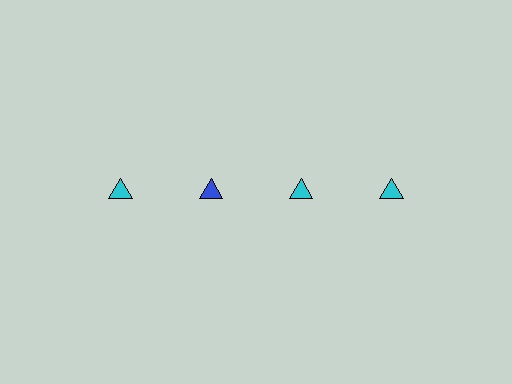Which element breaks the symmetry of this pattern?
The blue triangle in the top row, second from left column breaks the symmetry. All other shapes are cyan triangles.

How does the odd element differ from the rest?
It has a different color: blue instead of cyan.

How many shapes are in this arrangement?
There are 4 shapes arranged in a grid pattern.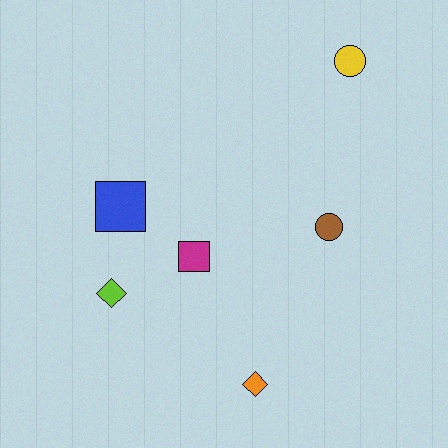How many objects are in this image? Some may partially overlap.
There are 6 objects.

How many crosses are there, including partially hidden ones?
There are no crosses.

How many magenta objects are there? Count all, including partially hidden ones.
There is 1 magenta object.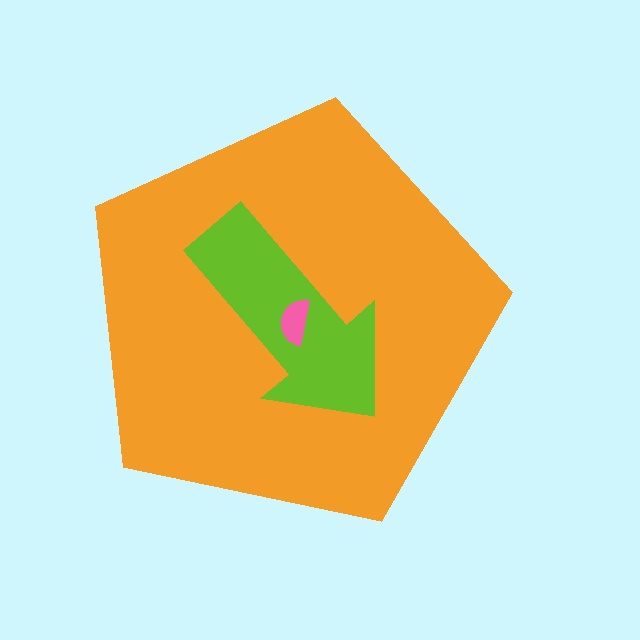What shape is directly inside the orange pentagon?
The lime arrow.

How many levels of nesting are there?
3.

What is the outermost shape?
The orange pentagon.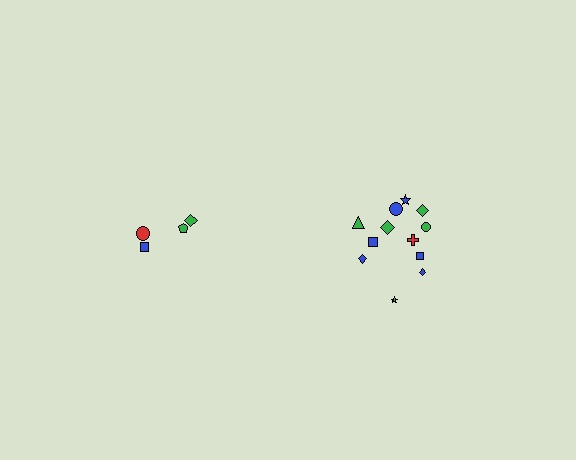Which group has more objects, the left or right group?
The right group.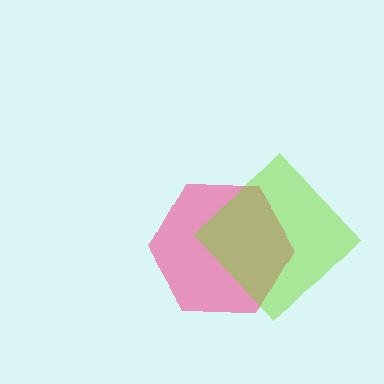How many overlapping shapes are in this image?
There are 2 overlapping shapes in the image.